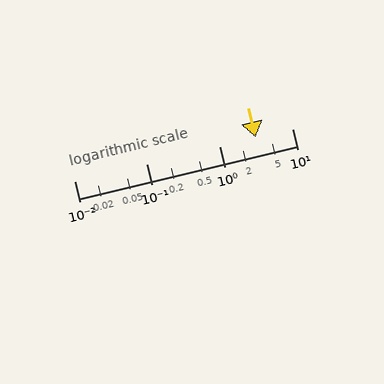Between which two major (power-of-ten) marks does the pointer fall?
The pointer is between 1 and 10.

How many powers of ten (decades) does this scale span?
The scale spans 3 decades, from 0.01 to 10.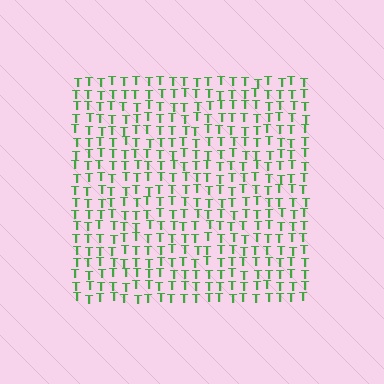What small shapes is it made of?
It is made of small letter T's.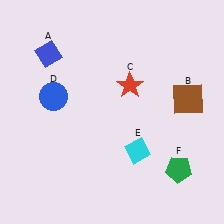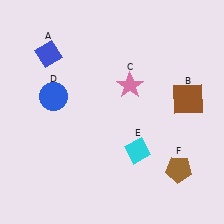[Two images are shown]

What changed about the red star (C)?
In Image 1, C is red. In Image 2, it changed to pink.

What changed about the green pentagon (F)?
In Image 1, F is green. In Image 2, it changed to brown.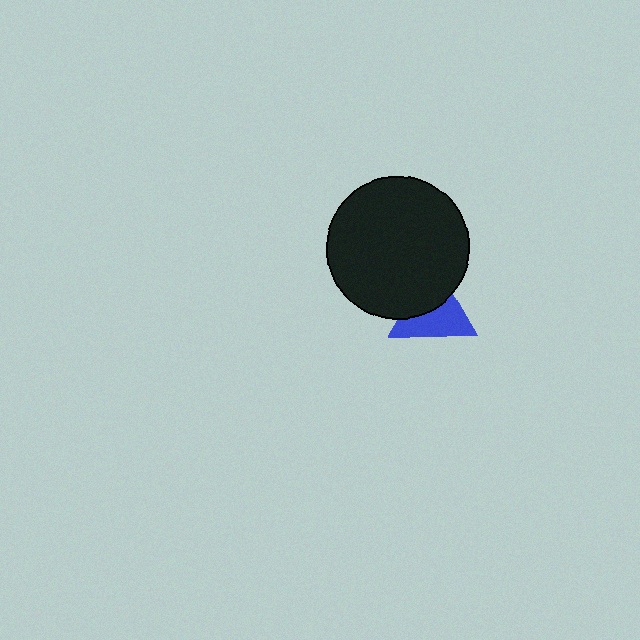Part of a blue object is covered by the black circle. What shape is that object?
It is a triangle.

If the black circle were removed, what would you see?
You would see the complete blue triangle.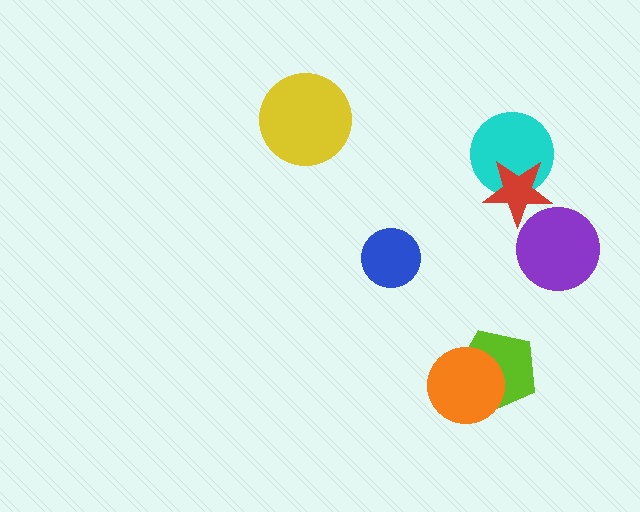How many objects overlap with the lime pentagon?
1 object overlaps with the lime pentagon.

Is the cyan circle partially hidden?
Yes, it is partially covered by another shape.